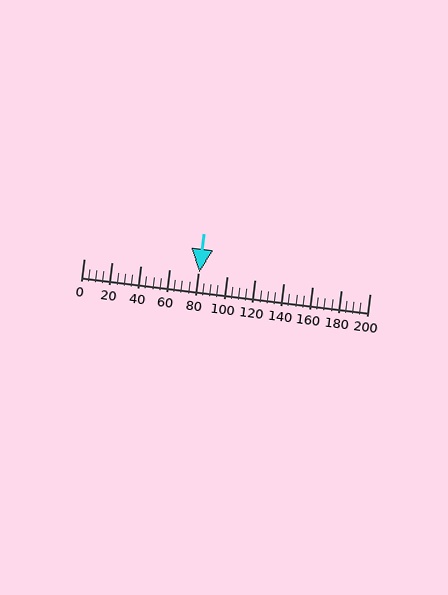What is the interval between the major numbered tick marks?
The major tick marks are spaced 20 units apart.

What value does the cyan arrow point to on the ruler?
The cyan arrow points to approximately 81.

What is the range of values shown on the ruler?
The ruler shows values from 0 to 200.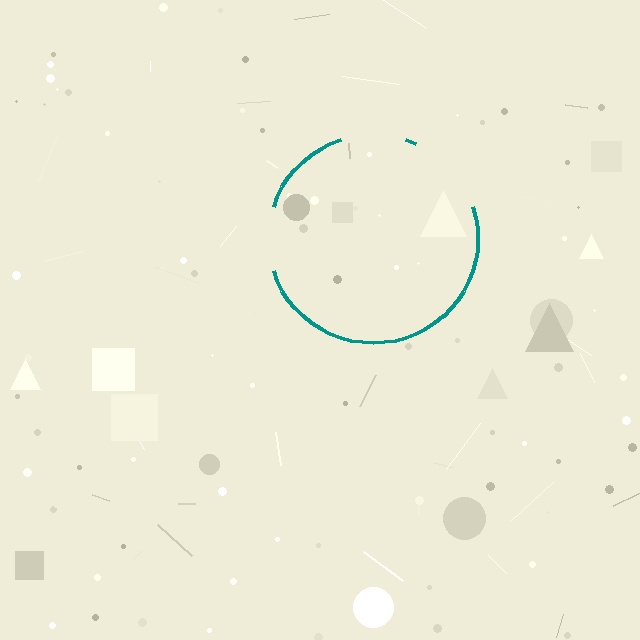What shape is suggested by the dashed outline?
The dashed outline suggests a circle.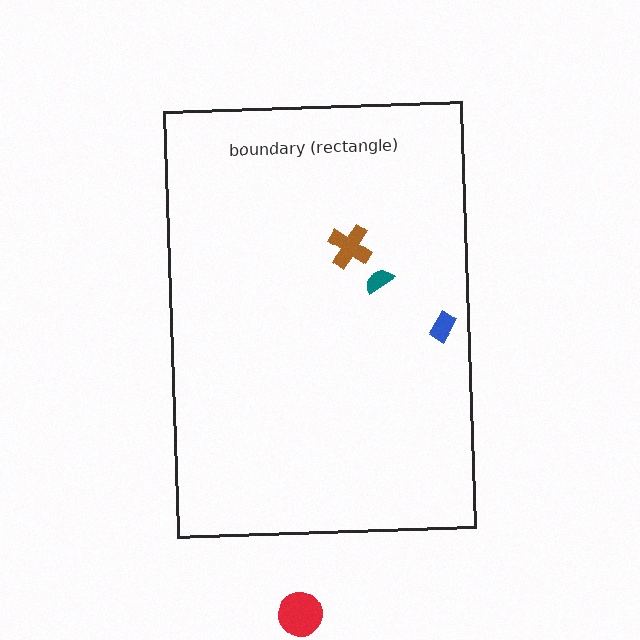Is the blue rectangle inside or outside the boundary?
Inside.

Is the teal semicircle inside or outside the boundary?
Inside.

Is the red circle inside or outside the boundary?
Outside.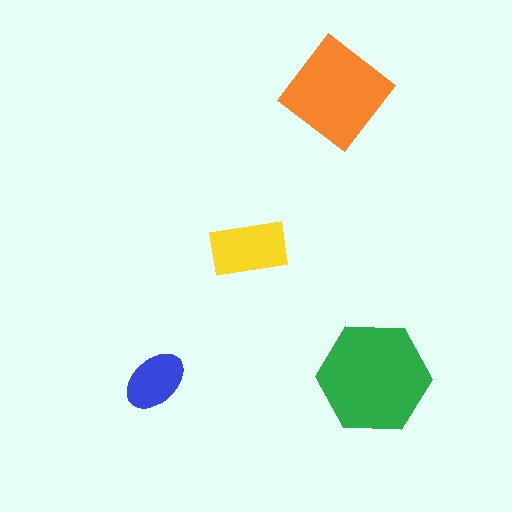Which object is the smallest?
The blue ellipse.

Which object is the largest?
The green hexagon.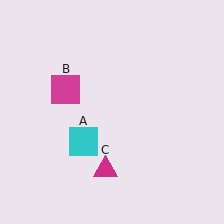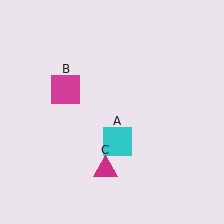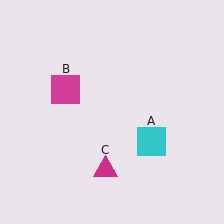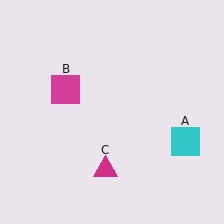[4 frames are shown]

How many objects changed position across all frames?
1 object changed position: cyan square (object A).